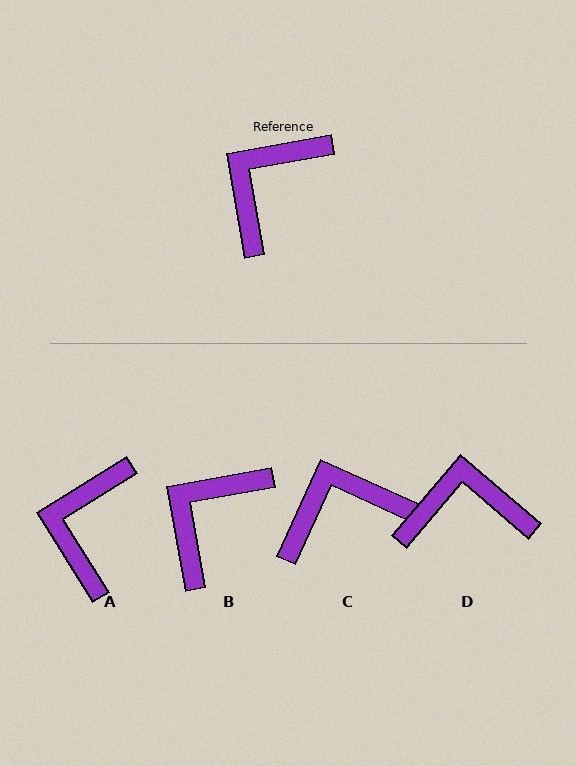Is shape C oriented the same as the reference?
No, it is off by about 34 degrees.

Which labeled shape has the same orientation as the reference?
B.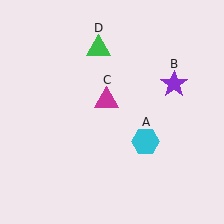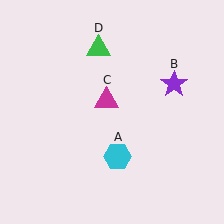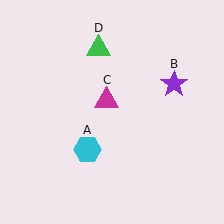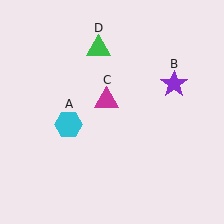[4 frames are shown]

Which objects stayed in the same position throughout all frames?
Purple star (object B) and magenta triangle (object C) and green triangle (object D) remained stationary.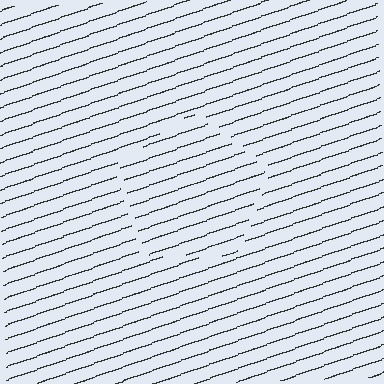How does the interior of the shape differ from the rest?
The interior of the shape contains the same grating, shifted by half a period — the contour is defined by the phase discontinuity where line-ends from the inner and outer gratings abut.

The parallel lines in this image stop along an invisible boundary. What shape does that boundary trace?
An illusory pentagon. The interior of the shape contains the same grating, shifted by half a period — the contour is defined by the phase discontinuity where line-ends from the inner and outer gratings abut.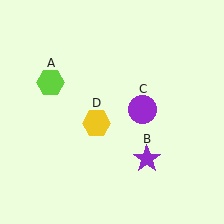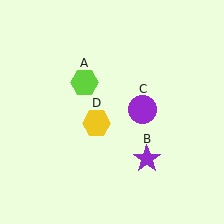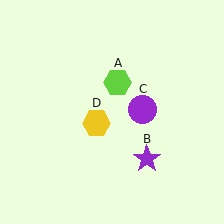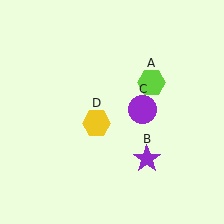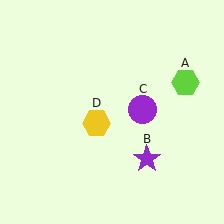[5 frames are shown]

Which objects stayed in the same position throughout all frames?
Purple star (object B) and purple circle (object C) and yellow hexagon (object D) remained stationary.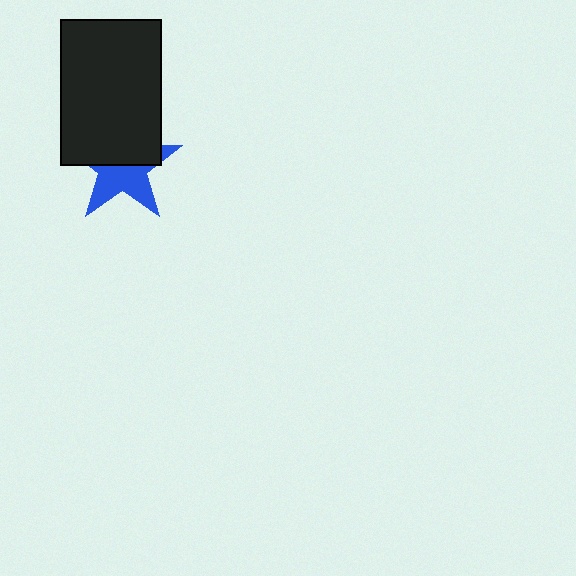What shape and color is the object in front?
The object in front is a black rectangle.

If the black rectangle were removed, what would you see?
You would see the complete blue star.